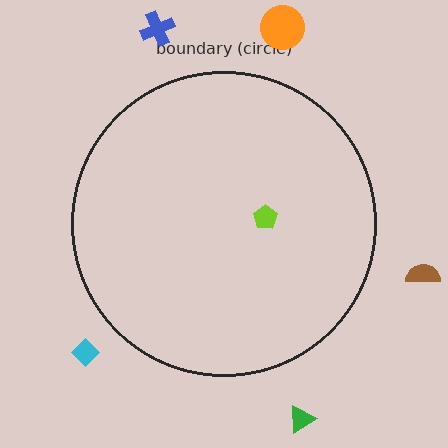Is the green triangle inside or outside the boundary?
Outside.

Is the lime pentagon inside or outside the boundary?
Inside.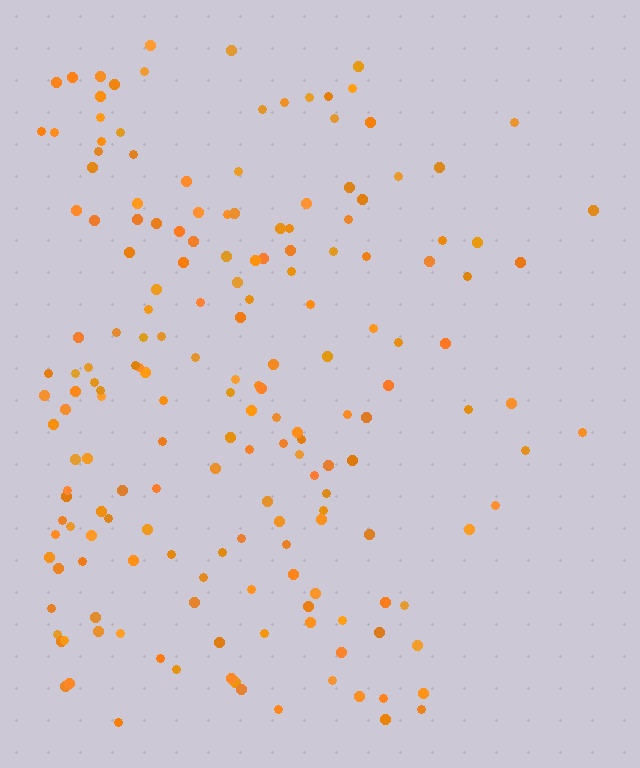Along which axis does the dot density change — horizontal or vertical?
Horizontal.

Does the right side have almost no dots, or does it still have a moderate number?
Still a moderate number, just noticeably fewer than the left.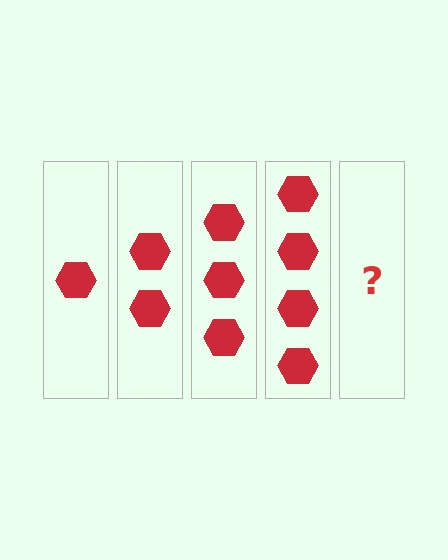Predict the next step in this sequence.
The next step is 5 hexagons.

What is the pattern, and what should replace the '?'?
The pattern is that each step adds one more hexagon. The '?' should be 5 hexagons.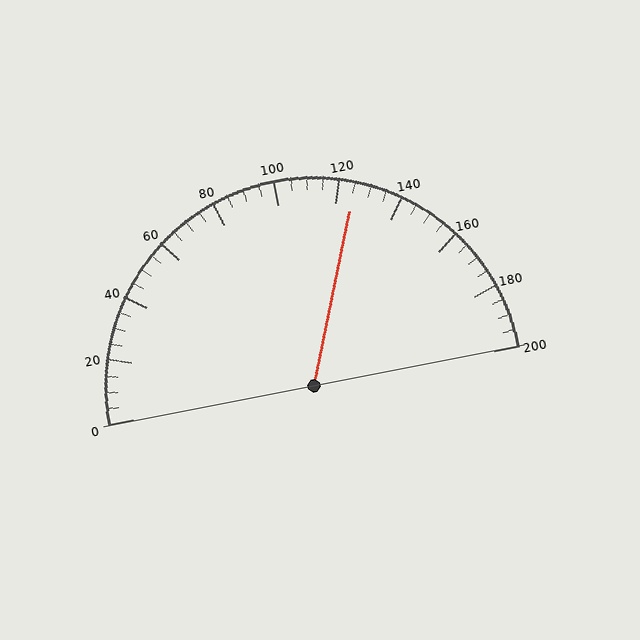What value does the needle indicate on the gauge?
The needle indicates approximately 125.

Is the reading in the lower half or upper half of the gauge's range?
The reading is in the upper half of the range (0 to 200).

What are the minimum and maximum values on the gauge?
The gauge ranges from 0 to 200.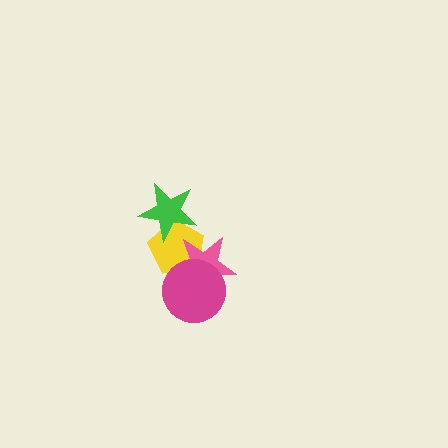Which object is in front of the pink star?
The magenta circle is in front of the pink star.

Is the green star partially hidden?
No, no other shape covers it.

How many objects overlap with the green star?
1 object overlaps with the green star.